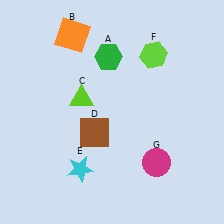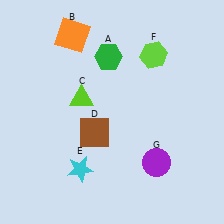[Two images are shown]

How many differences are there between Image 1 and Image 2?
There is 1 difference between the two images.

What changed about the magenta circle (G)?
In Image 1, G is magenta. In Image 2, it changed to purple.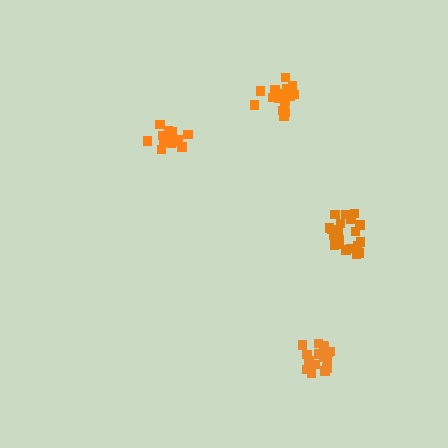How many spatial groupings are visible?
There are 4 spatial groupings.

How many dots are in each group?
Group 1: 15 dots, Group 2: 21 dots, Group 3: 19 dots, Group 4: 19 dots (74 total).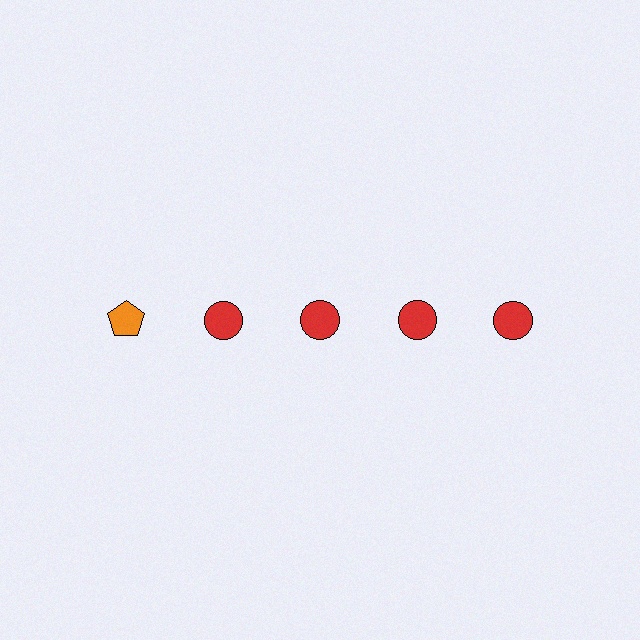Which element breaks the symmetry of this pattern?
The orange pentagon in the top row, leftmost column breaks the symmetry. All other shapes are red circles.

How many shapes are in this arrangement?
There are 5 shapes arranged in a grid pattern.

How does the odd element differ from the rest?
It differs in both color (orange instead of red) and shape (pentagon instead of circle).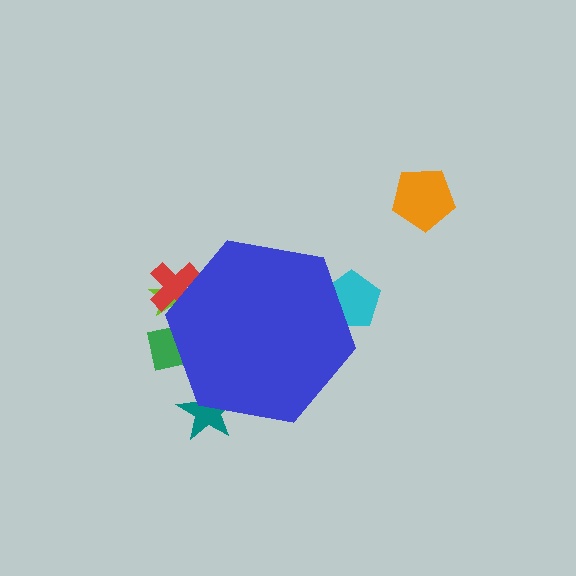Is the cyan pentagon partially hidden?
Yes, the cyan pentagon is partially hidden behind the blue hexagon.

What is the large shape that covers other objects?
A blue hexagon.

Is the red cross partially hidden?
Yes, the red cross is partially hidden behind the blue hexagon.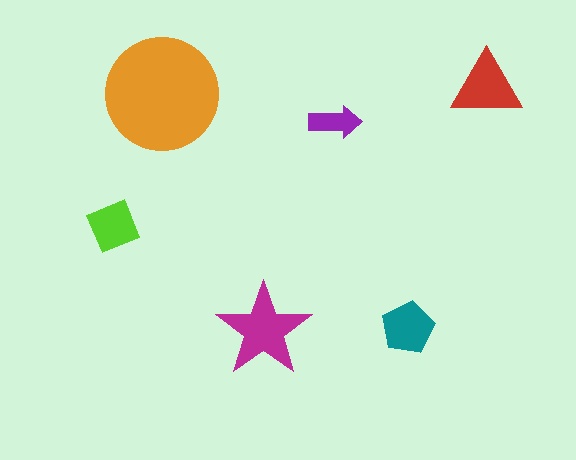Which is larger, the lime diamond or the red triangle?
The red triangle.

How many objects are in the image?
There are 6 objects in the image.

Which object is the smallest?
The purple arrow.